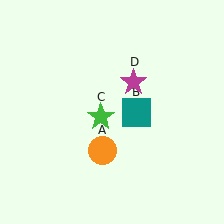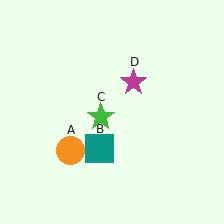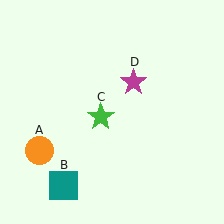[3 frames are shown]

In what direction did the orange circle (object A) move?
The orange circle (object A) moved left.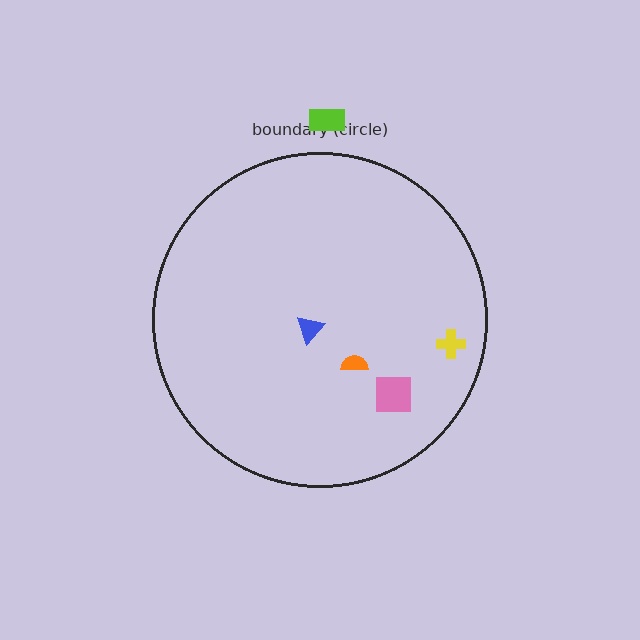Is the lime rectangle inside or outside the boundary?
Outside.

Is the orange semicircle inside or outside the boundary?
Inside.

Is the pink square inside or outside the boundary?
Inside.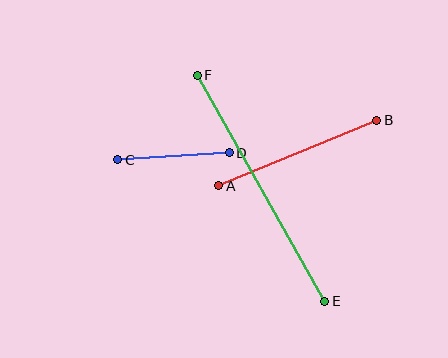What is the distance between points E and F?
The distance is approximately 259 pixels.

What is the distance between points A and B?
The distance is approximately 171 pixels.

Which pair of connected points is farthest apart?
Points E and F are farthest apart.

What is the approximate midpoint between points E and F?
The midpoint is at approximately (261, 188) pixels.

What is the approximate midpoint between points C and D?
The midpoint is at approximately (174, 156) pixels.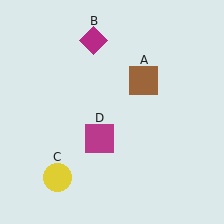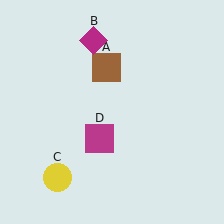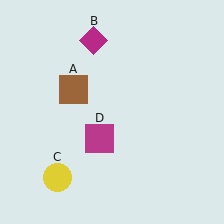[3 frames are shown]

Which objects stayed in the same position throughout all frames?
Magenta diamond (object B) and yellow circle (object C) and magenta square (object D) remained stationary.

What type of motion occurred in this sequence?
The brown square (object A) rotated counterclockwise around the center of the scene.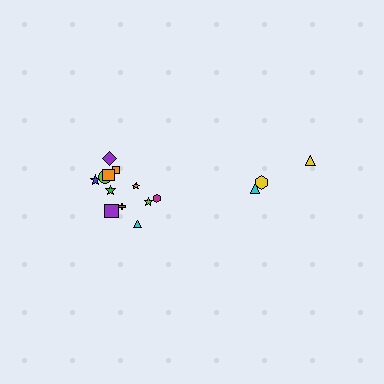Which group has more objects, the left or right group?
The left group.